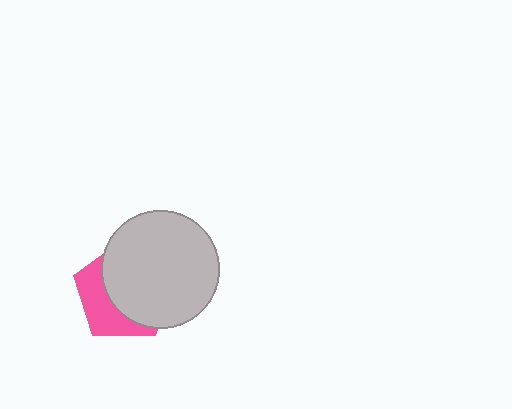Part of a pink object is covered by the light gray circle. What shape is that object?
It is a pentagon.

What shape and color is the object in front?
The object in front is a light gray circle.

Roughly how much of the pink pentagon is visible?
A small part of it is visible (roughly 37%).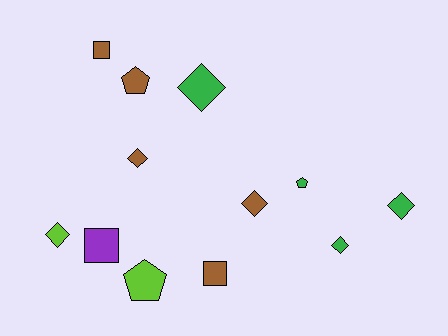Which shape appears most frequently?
Diamond, with 6 objects.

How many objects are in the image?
There are 12 objects.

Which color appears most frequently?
Brown, with 5 objects.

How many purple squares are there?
There is 1 purple square.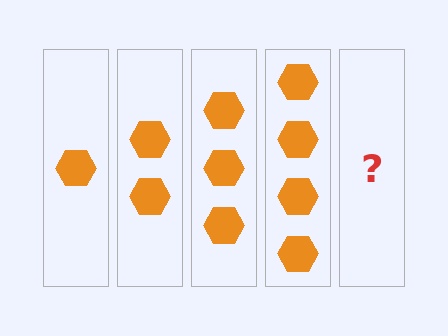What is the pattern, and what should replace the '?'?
The pattern is that each step adds one more hexagon. The '?' should be 5 hexagons.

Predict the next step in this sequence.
The next step is 5 hexagons.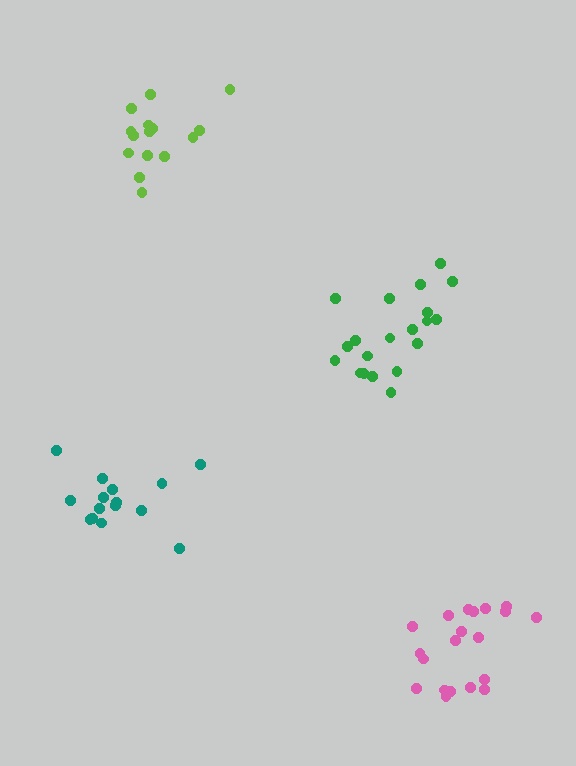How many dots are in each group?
Group 1: 20 dots, Group 2: 20 dots, Group 3: 15 dots, Group 4: 15 dots (70 total).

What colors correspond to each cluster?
The clusters are colored: pink, green, lime, teal.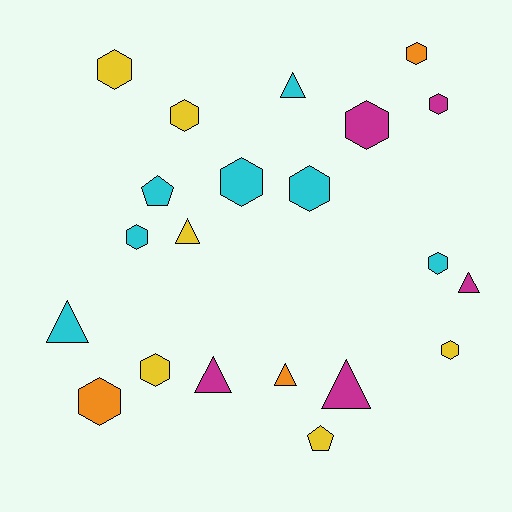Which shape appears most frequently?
Hexagon, with 12 objects.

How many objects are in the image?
There are 21 objects.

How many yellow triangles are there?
There is 1 yellow triangle.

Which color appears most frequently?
Cyan, with 7 objects.